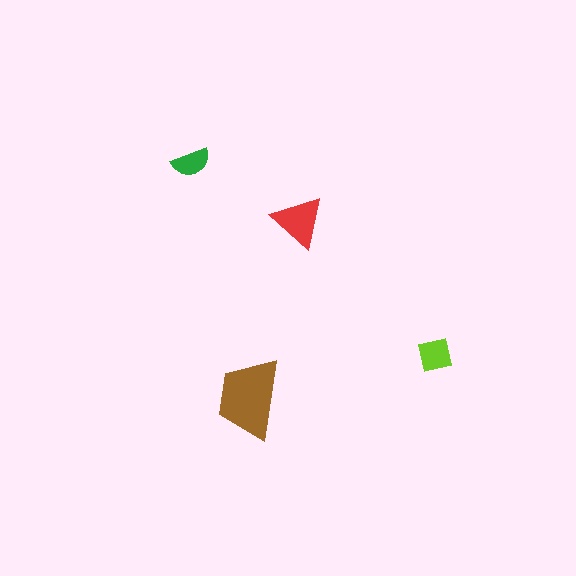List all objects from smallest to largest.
The green semicircle, the lime square, the red triangle, the brown trapezoid.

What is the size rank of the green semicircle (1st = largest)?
4th.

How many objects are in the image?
There are 4 objects in the image.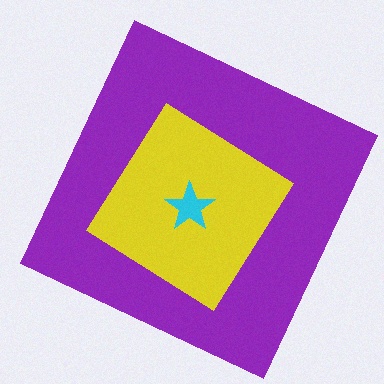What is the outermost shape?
The purple square.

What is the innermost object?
The cyan star.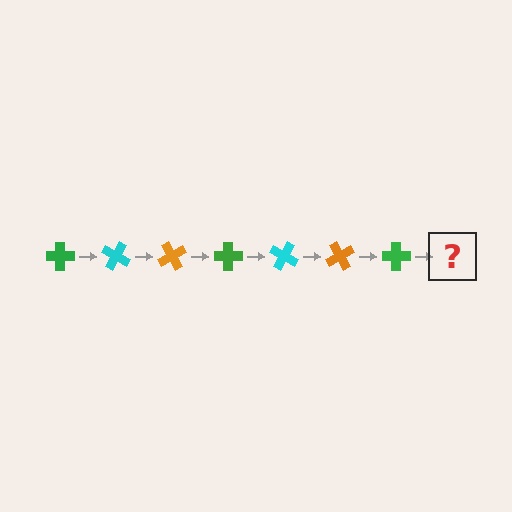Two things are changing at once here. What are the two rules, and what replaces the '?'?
The two rules are that it rotates 30 degrees each step and the color cycles through green, cyan, and orange. The '?' should be a cyan cross, rotated 210 degrees from the start.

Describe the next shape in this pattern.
It should be a cyan cross, rotated 210 degrees from the start.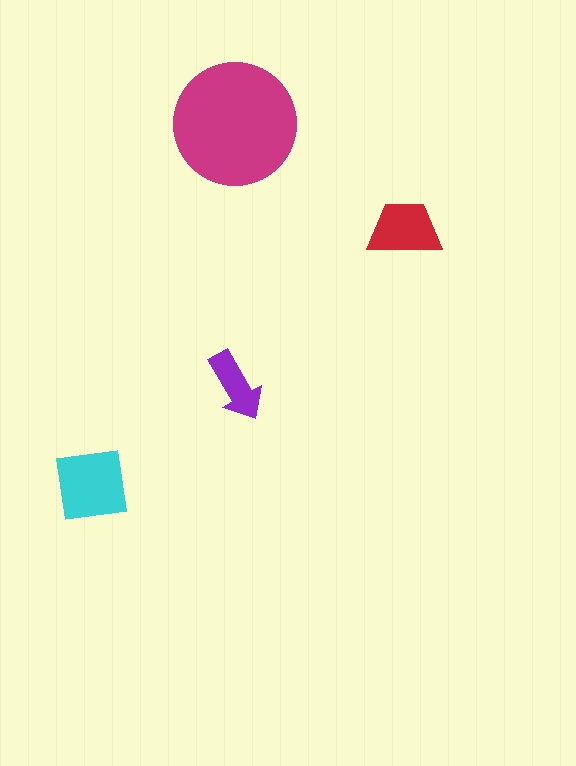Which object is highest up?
The magenta circle is topmost.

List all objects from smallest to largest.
The purple arrow, the red trapezoid, the cyan square, the magenta circle.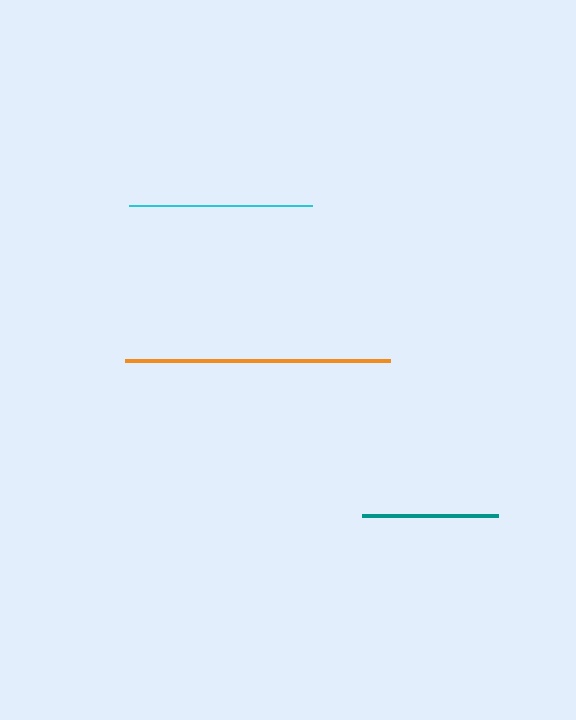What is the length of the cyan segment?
The cyan segment is approximately 183 pixels long.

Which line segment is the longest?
The orange line is the longest at approximately 266 pixels.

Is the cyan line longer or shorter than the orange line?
The orange line is longer than the cyan line.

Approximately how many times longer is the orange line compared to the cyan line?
The orange line is approximately 1.5 times the length of the cyan line.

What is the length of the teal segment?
The teal segment is approximately 136 pixels long.